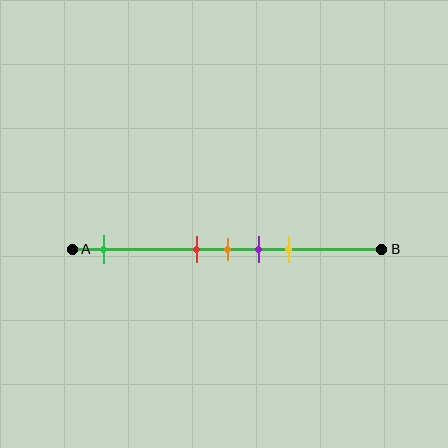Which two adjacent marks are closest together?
The red and orange marks are the closest adjacent pair.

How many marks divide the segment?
There are 5 marks dividing the segment.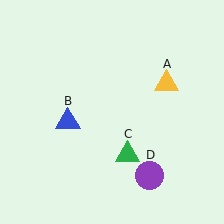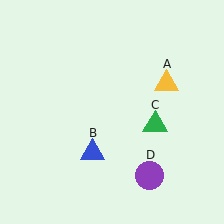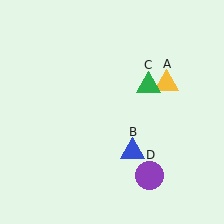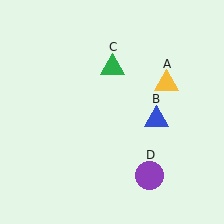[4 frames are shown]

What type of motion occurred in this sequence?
The blue triangle (object B), green triangle (object C) rotated counterclockwise around the center of the scene.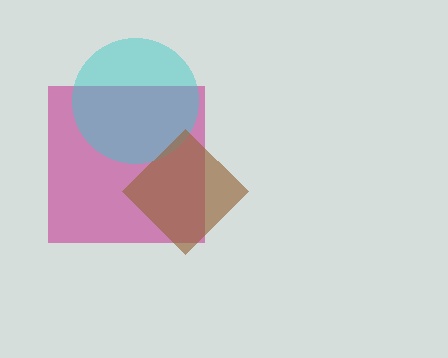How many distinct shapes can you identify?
There are 3 distinct shapes: a magenta square, a cyan circle, a brown diamond.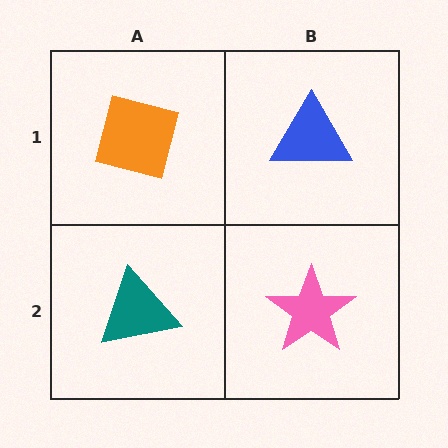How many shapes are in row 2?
2 shapes.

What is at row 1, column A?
An orange square.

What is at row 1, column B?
A blue triangle.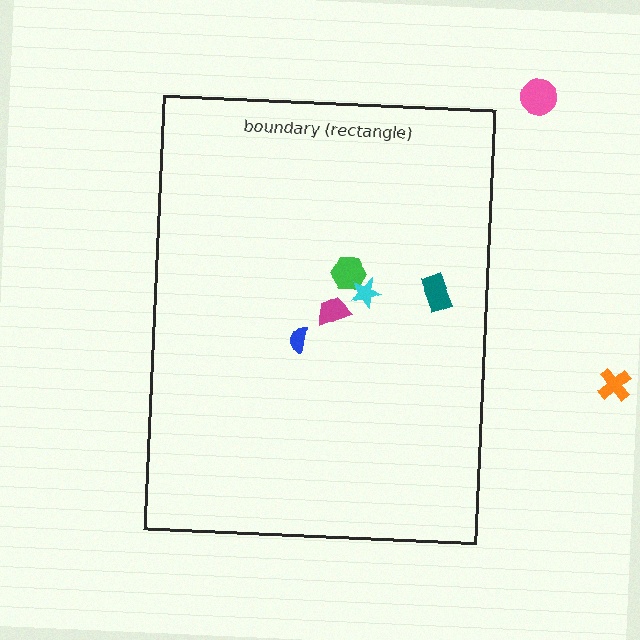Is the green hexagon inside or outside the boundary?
Inside.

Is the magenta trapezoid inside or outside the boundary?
Inside.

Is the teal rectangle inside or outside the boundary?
Inside.